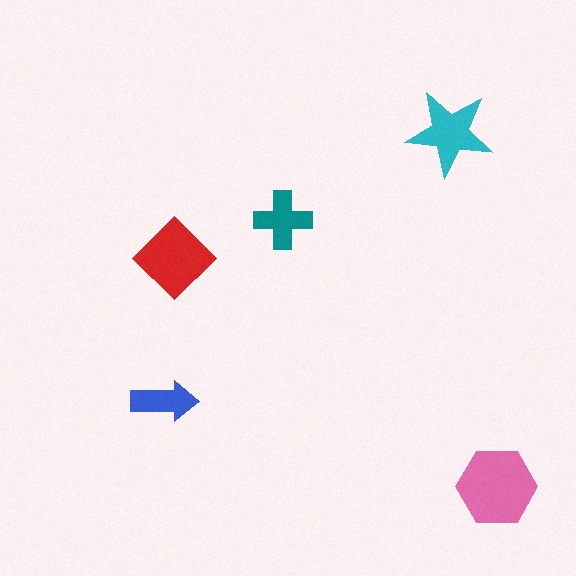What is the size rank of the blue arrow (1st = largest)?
5th.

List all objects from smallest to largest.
The blue arrow, the teal cross, the cyan star, the red diamond, the pink hexagon.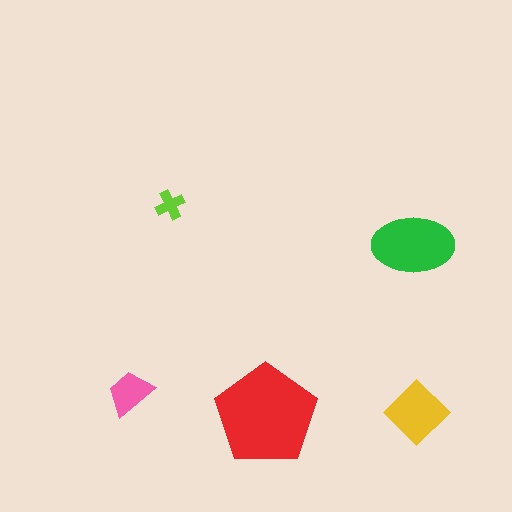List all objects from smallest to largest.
The lime cross, the pink trapezoid, the yellow diamond, the green ellipse, the red pentagon.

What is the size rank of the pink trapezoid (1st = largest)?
4th.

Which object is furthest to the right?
The yellow diamond is rightmost.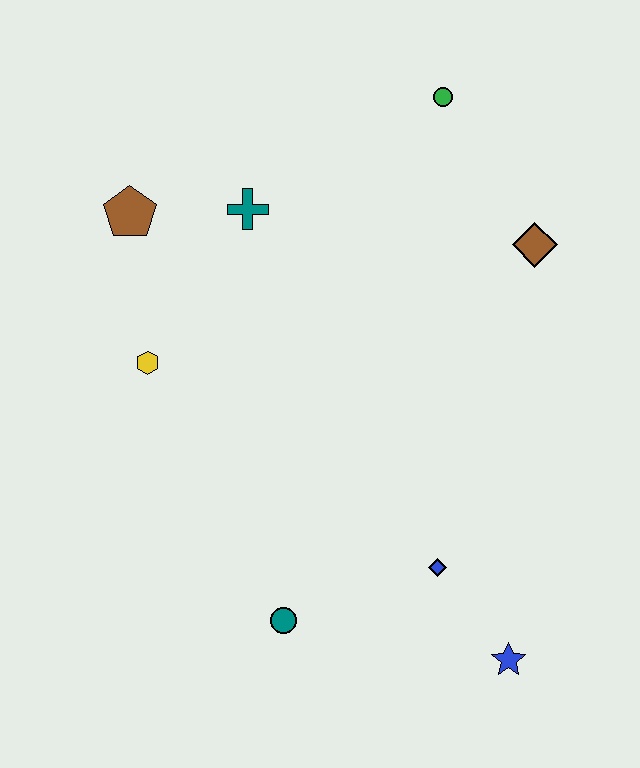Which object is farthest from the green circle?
The blue star is farthest from the green circle.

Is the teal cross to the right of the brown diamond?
No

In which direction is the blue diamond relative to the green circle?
The blue diamond is below the green circle.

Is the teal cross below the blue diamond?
No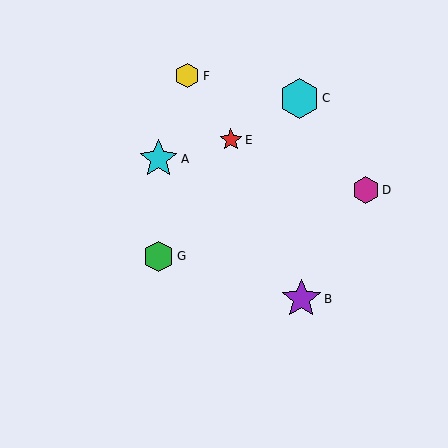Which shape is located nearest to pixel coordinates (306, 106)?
The cyan hexagon (labeled C) at (300, 98) is nearest to that location.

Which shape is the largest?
The purple star (labeled B) is the largest.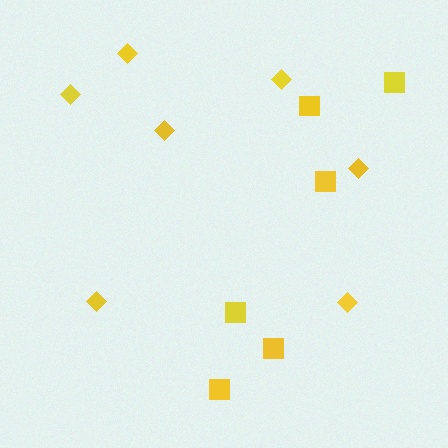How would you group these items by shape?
There are 2 groups: one group of diamonds (7) and one group of squares (6).